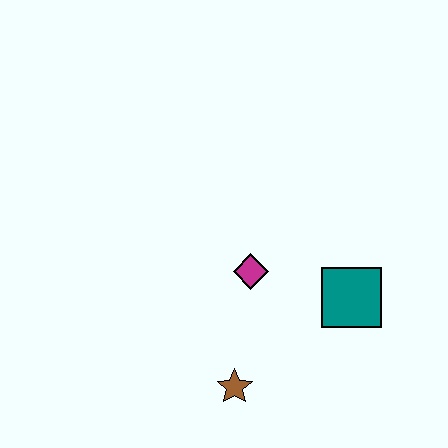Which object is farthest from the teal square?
The brown star is farthest from the teal square.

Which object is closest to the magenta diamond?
The teal square is closest to the magenta diamond.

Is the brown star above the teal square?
No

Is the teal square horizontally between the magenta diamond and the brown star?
No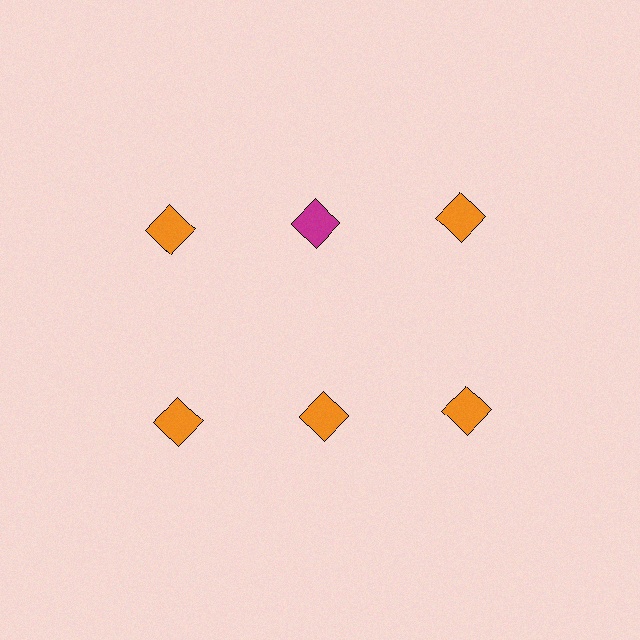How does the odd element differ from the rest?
It has a different color: magenta instead of orange.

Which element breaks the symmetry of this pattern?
The magenta diamond in the top row, second from left column breaks the symmetry. All other shapes are orange diamonds.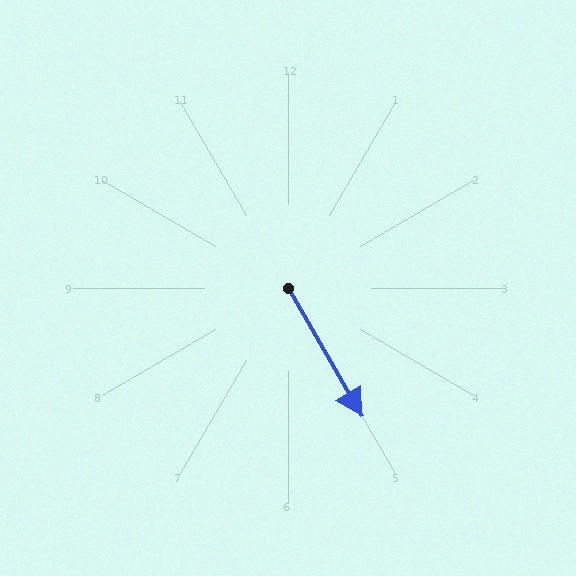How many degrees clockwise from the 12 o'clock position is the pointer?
Approximately 150 degrees.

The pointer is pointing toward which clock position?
Roughly 5 o'clock.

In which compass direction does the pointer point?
Southeast.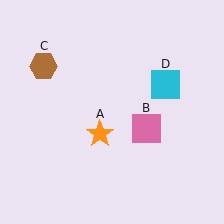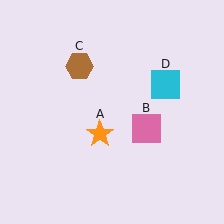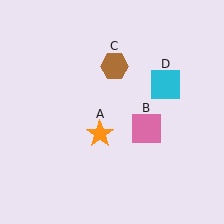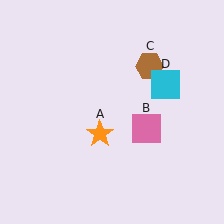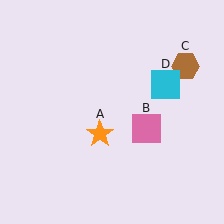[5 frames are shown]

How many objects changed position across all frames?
1 object changed position: brown hexagon (object C).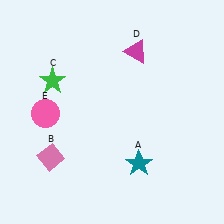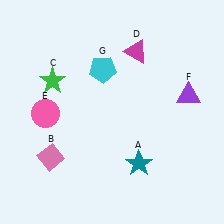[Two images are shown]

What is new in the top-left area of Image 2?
A cyan pentagon (G) was added in the top-left area of Image 2.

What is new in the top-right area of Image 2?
A purple triangle (F) was added in the top-right area of Image 2.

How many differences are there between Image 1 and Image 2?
There are 2 differences between the two images.